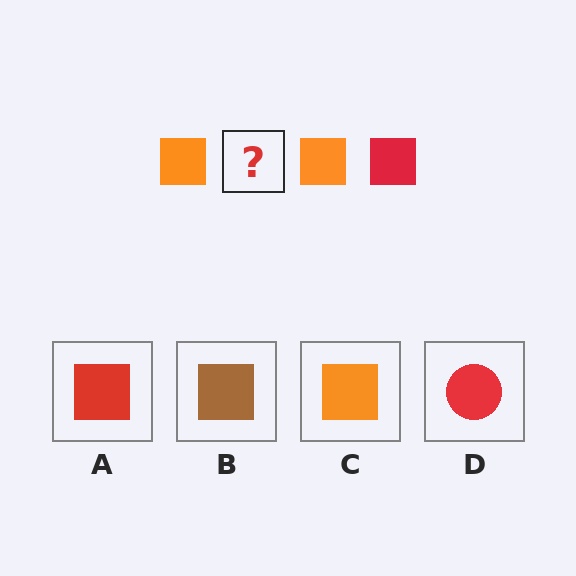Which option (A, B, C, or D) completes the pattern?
A.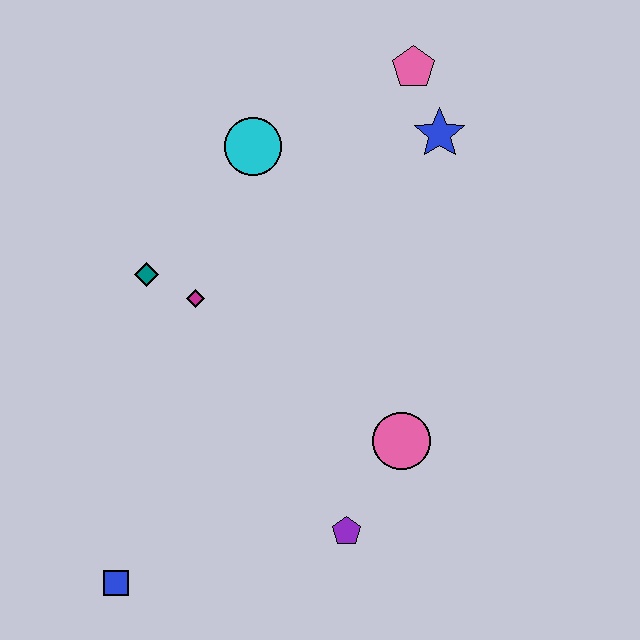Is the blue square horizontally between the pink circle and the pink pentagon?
No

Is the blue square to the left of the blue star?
Yes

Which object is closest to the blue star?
The pink pentagon is closest to the blue star.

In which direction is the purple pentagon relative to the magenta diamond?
The purple pentagon is below the magenta diamond.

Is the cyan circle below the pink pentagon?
Yes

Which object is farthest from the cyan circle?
The blue square is farthest from the cyan circle.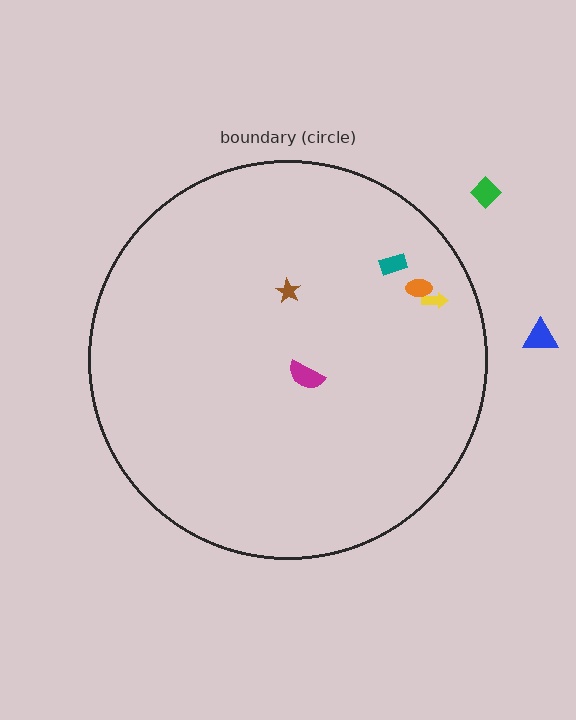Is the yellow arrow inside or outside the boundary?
Inside.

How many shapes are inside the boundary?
5 inside, 2 outside.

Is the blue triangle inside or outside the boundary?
Outside.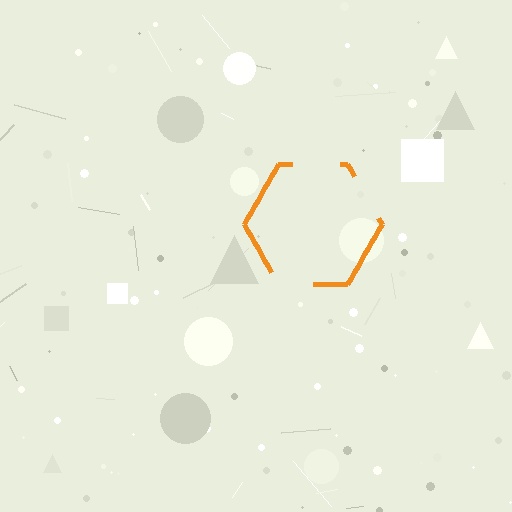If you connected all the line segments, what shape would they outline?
They would outline a hexagon.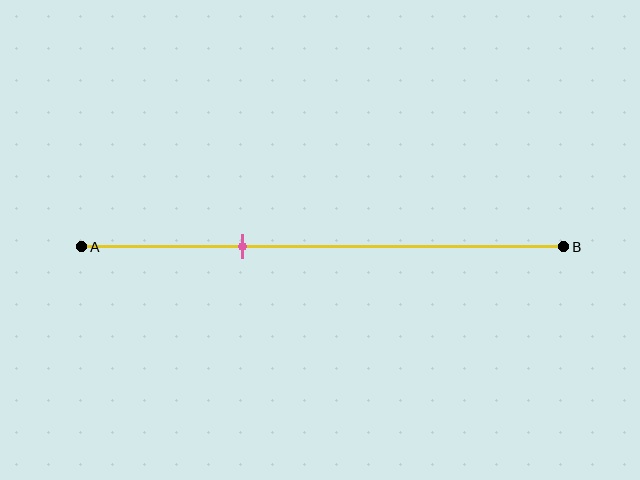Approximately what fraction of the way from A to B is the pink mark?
The pink mark is approximately 35% of the way from A to B.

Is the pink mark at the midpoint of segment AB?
No, the mark is at about 35% from A, not at the 50% midpoint.